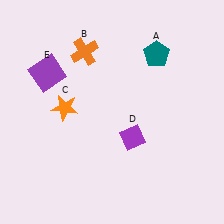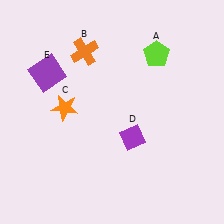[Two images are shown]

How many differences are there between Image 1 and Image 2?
There is 1 difference between the two images.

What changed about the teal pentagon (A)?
In Image 1, A is teal. In Image 2, it changed to lime.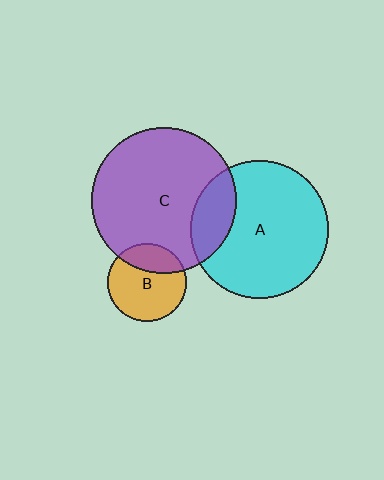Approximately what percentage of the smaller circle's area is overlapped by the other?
Approximately 20%.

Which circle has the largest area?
Circle C (purple).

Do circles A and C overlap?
Yes.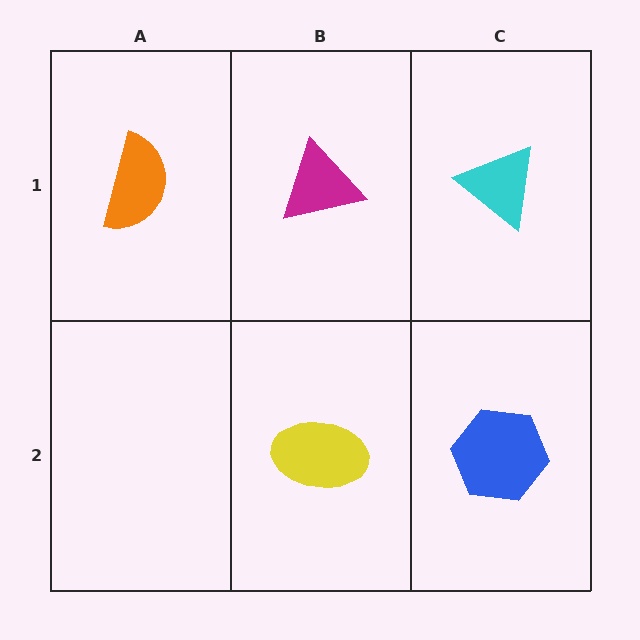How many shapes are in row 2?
2 shapes.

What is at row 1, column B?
A magenta triangle.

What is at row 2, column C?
A blue hexagon.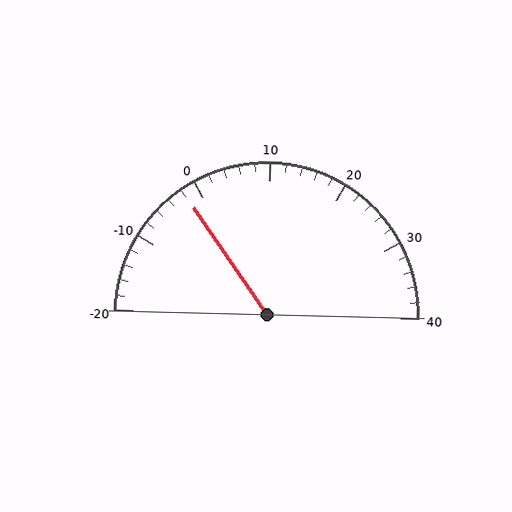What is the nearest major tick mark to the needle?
The nearest major tick mark is 0.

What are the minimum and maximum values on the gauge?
The gauge ranges from -20 to 40.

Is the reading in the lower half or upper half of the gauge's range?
The reading is in the lower half of the range (-20 to 40).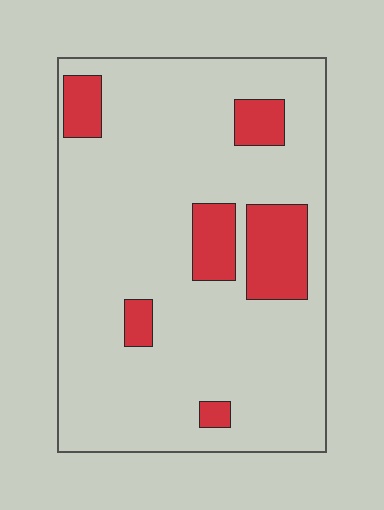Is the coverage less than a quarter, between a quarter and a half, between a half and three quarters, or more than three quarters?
Less than a quarter.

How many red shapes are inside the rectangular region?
6.